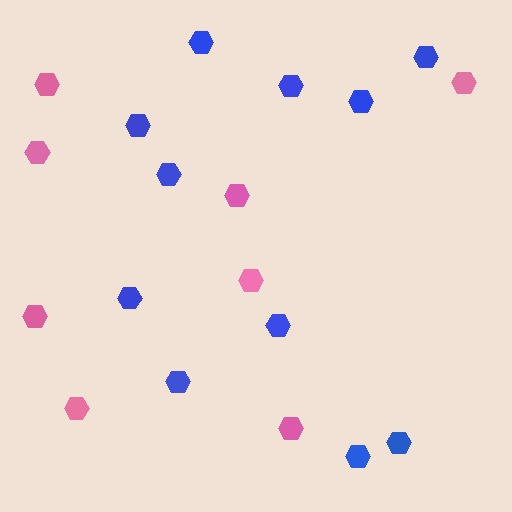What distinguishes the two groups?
There are 2 groups: one group of blue hexagons (11) and one group of pink hexagons (8).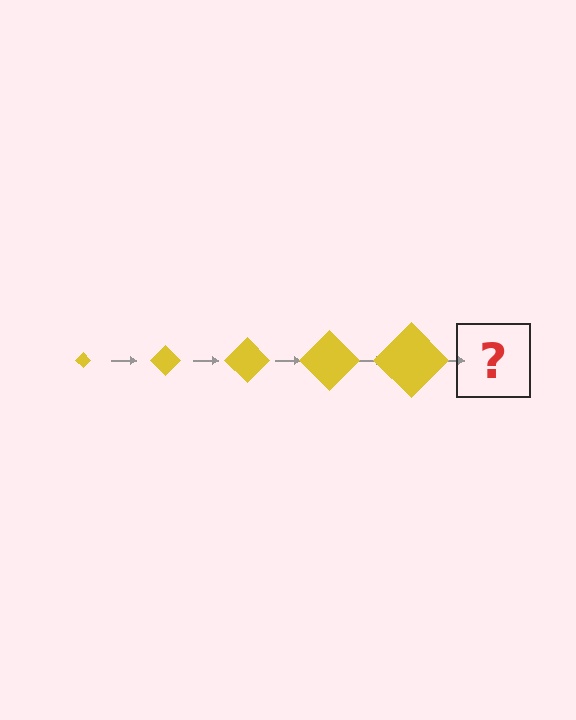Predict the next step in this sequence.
The next step is a yellow diamond, larger than the previous one.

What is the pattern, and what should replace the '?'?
The pattern is that the diamond gets progressively larger each step. The '?' should be a yellow diamond, larger than the previous one.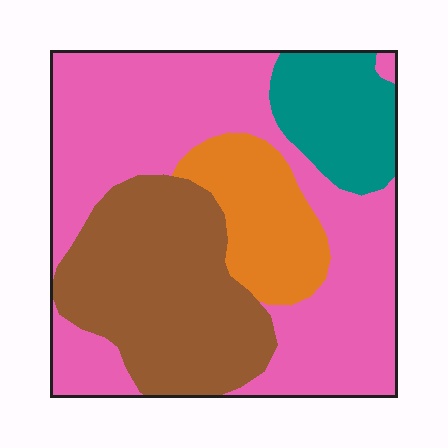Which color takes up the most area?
Pink, at roughly 45%.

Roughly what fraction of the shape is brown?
Brown covers around 30% of the shape.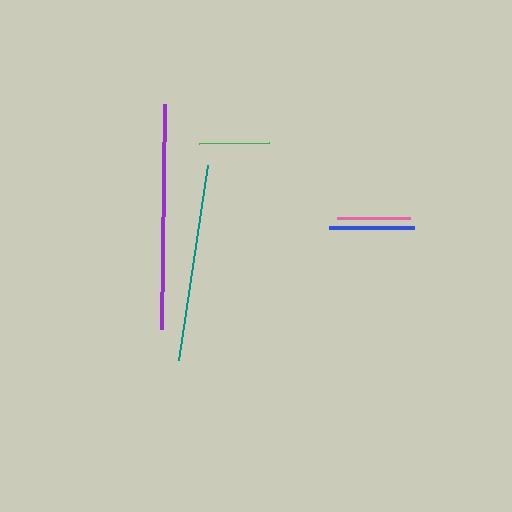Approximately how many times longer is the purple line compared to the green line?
The purple line is approximately 3.2 times the length of the green line.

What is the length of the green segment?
The green segment is approximately 70 pixels long.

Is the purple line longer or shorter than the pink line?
The purple line is longer than the pink line.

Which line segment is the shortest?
The green line is the shortest at approximately 70 pixels.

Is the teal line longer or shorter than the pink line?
The teal line is longer than the pink line.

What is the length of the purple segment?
The purple segment is approximately 226 pixels long.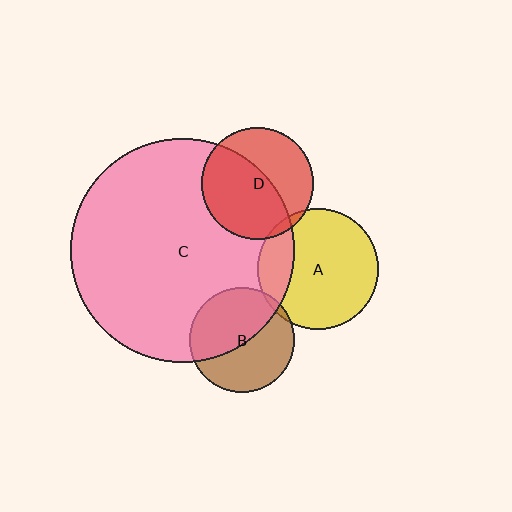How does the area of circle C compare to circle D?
Approximately 4.0 times.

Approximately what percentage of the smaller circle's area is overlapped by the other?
Approximately 5%.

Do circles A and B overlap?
Yes.